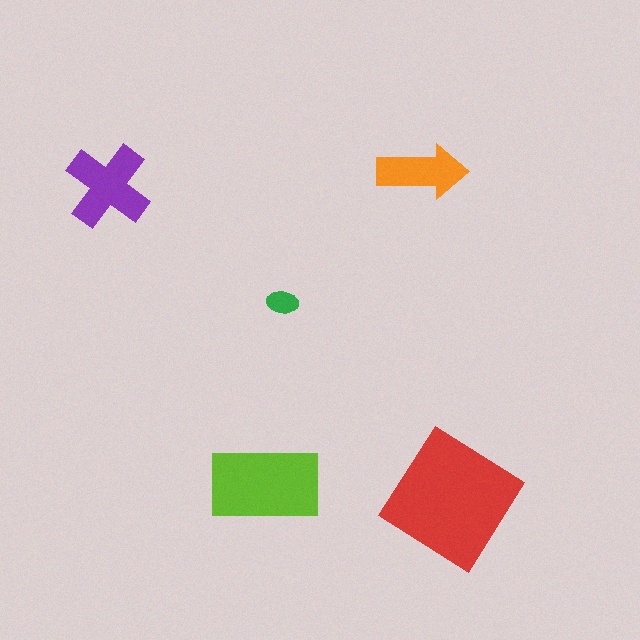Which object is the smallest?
The green ellipse.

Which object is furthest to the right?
The red diamond is rightmost.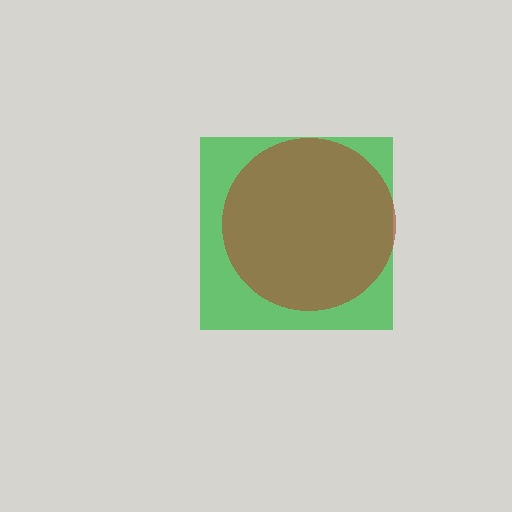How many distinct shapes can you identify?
There are 2 distinct shapes: a green square, a brown circle.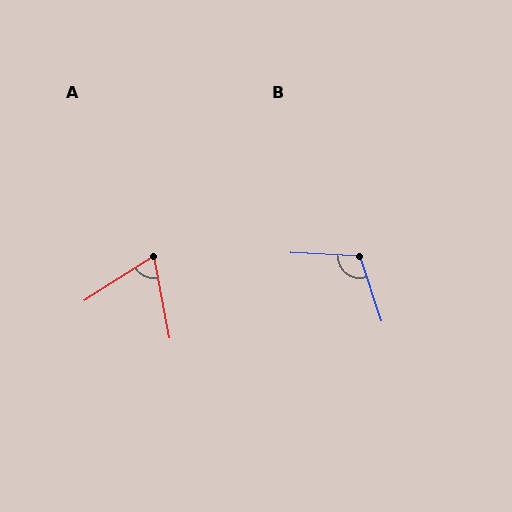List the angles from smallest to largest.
A (68°), B (111°).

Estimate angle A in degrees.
Approximately 68 degrees.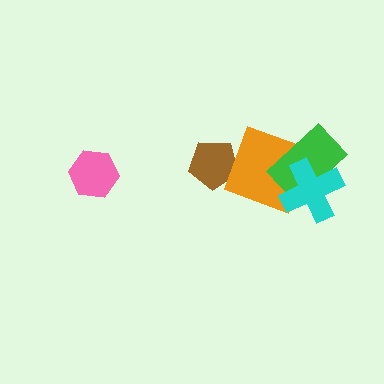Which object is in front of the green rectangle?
The cyan cross is in front of the green rectangle.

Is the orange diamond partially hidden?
Yes, it is partially covered by another shape.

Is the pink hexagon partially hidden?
No, no other shape covers it.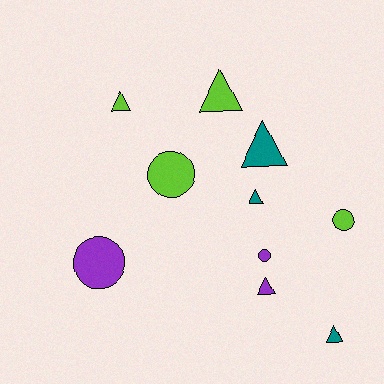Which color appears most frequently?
Lime, with 4 objects.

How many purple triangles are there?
There is 1 purple triangle.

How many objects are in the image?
There are 10 objects.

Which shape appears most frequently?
Triangle, with 6 objects.